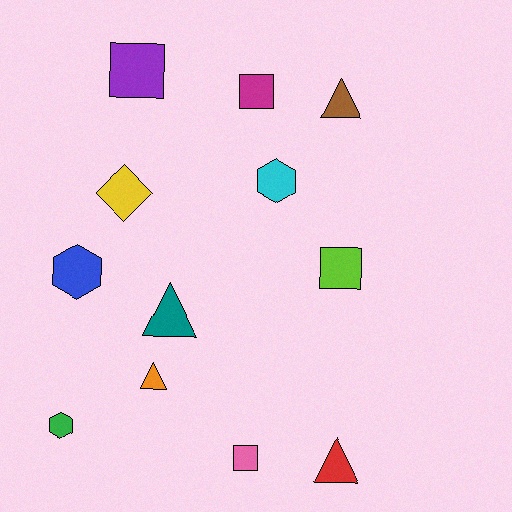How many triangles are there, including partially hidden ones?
There are 4 triangles.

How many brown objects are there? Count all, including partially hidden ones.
There is 1 brown object.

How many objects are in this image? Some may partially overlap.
There are 12 objects.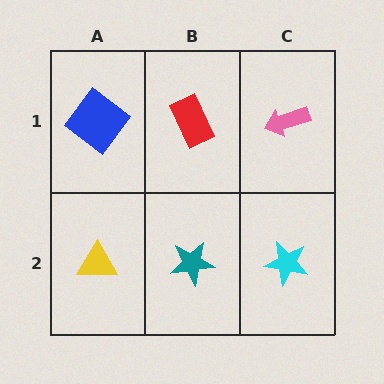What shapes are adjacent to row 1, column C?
A cyan star (row 2, column C), a red rectangle (row 1, column B).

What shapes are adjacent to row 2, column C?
A pink arrow (row 1, column C), a teal star (row 2, column B).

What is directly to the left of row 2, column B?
A yellow triangle.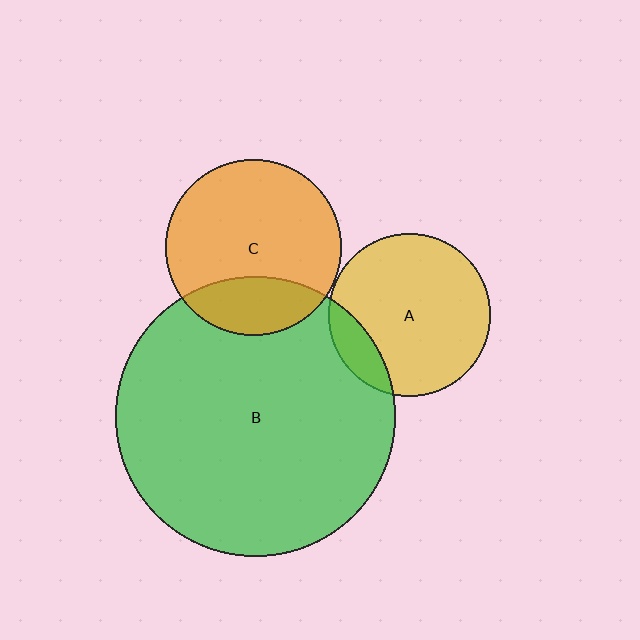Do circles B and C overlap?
Yes.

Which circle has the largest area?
Circle B (green).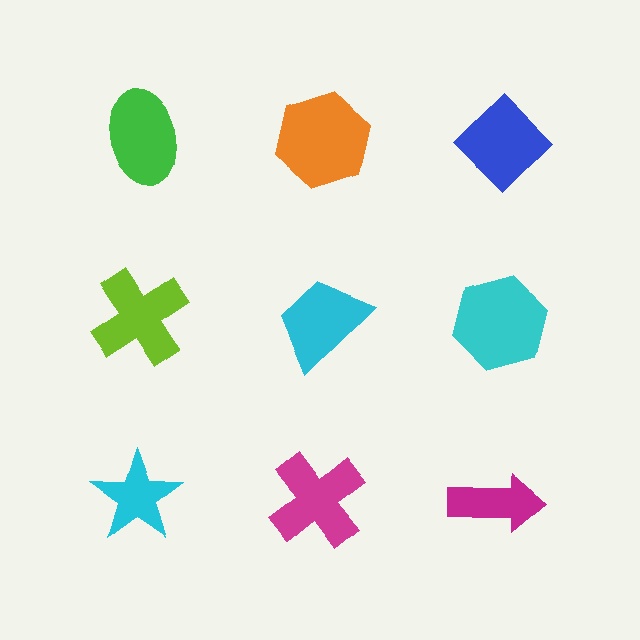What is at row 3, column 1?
A cyan star.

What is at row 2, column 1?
A lime cross.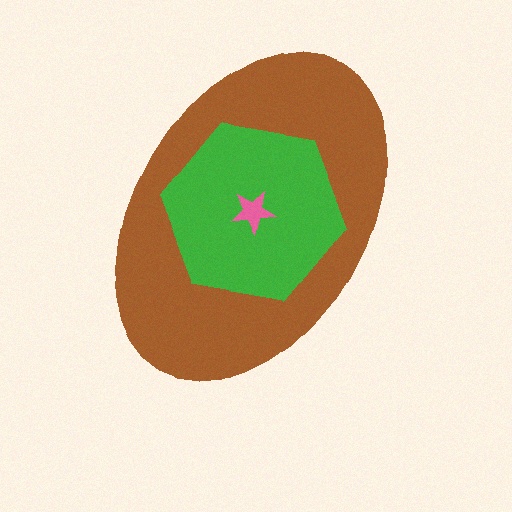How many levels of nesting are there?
3.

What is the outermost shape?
The brown ellipse.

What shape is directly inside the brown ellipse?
The green hexagon.